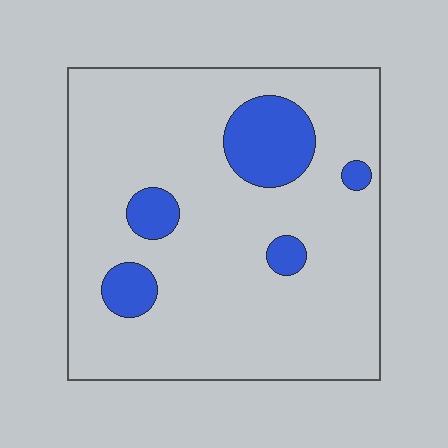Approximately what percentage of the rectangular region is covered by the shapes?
Approximately 15%.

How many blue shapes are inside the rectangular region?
5.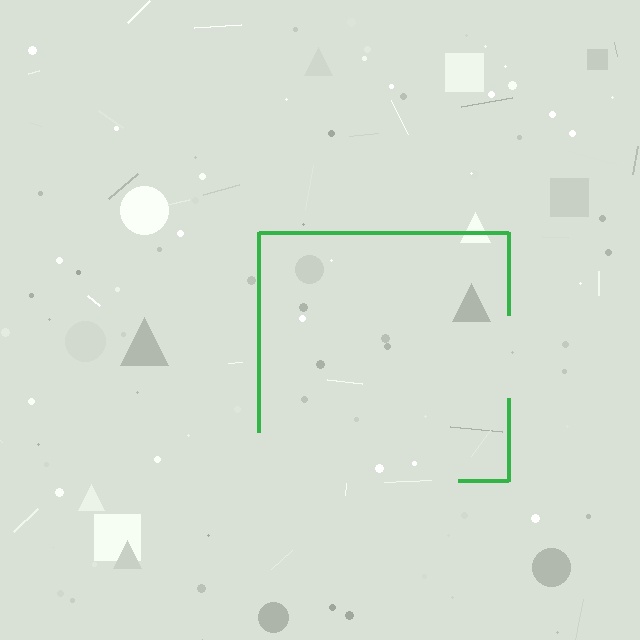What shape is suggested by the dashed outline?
The dashed outline suggests a square.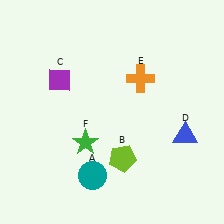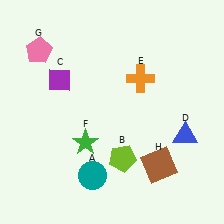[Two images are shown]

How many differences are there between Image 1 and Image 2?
There are 2 differences between the two images.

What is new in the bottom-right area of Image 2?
A brown square (H) was added in the bottom-right area of Image 2.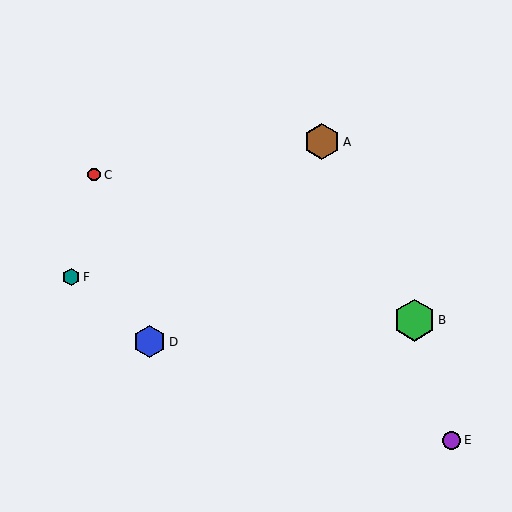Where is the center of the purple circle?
The center of the purple circle is at (452, 440).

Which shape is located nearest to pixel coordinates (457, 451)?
The purple circle (labeled E) at (452, 440) is nearest to that location.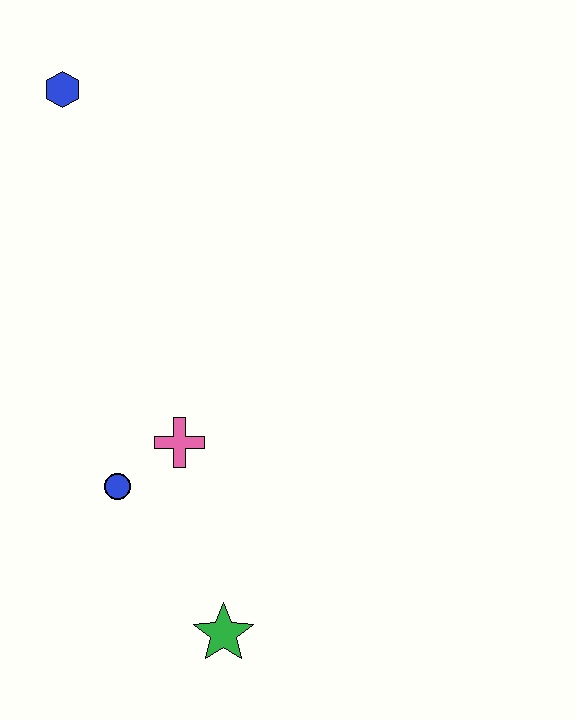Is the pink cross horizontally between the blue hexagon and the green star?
Yes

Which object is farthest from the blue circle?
The blue hexagon is farthest from the blue circle.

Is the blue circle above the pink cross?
No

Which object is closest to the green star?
The blue circle is closest to the green star.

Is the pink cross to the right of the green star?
No